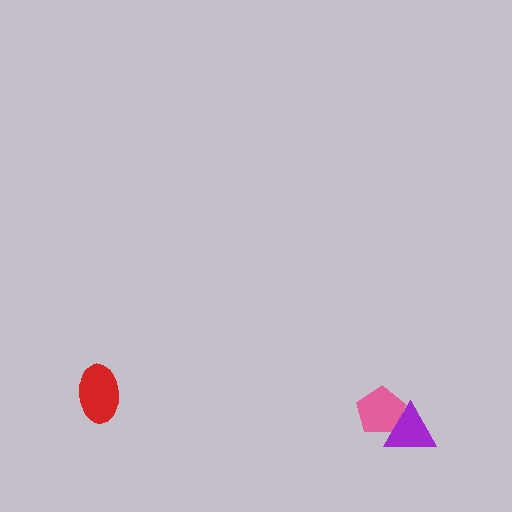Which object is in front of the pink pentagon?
The purple triangle is in front of the pink pentagon.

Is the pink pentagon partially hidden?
Yes, it is partially covered by another shape.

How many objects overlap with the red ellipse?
0 objects overlap with the red ellipse.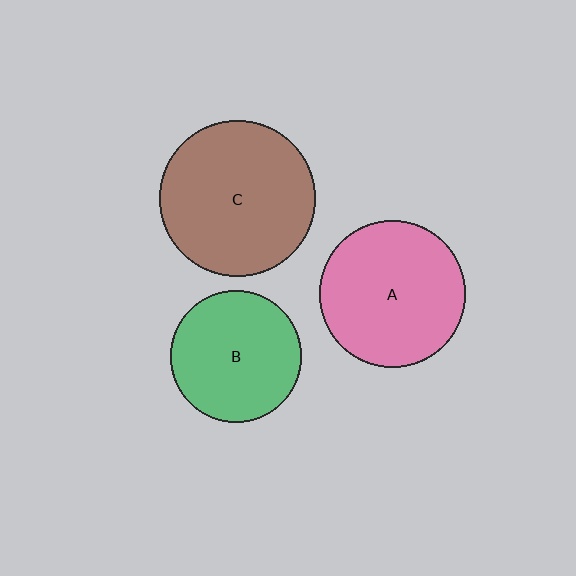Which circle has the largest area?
Circle C (brown).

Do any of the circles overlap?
No, none of the circles overlap.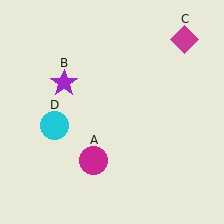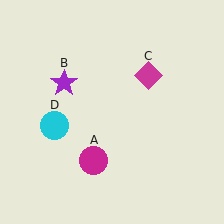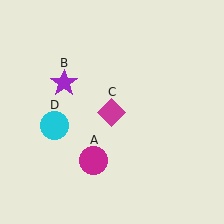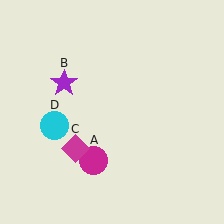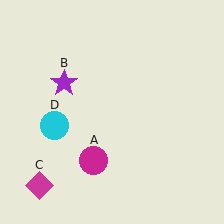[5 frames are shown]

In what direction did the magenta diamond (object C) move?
The magenta diamond (object C) moved down and to the left.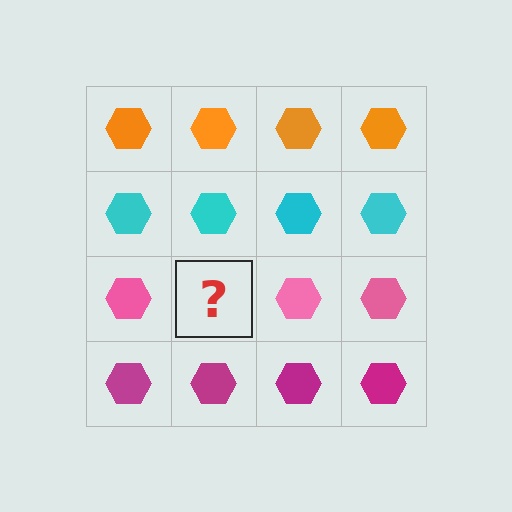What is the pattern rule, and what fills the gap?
The rule is that each row has a consistent color. The gap should be filled with a pink hexagon.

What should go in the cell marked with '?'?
The missing cell should contain a pink hexagon.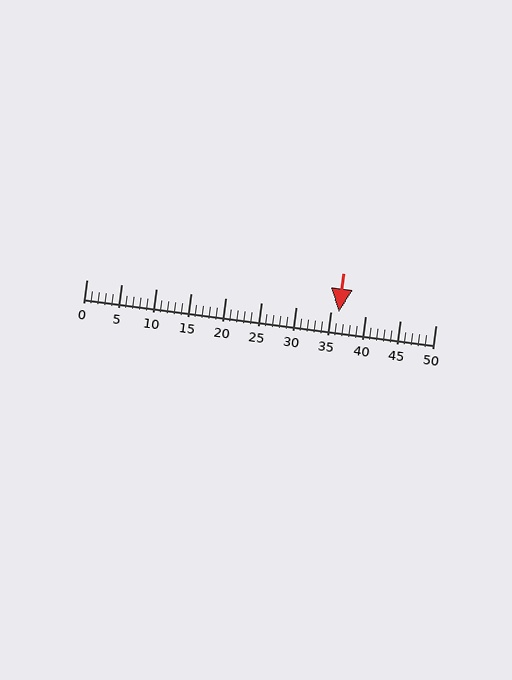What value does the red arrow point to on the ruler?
The red arrow points to approximately 36.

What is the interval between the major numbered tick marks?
The major tick marks are spaced 5 units apart.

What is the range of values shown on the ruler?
The ruler shows values from 0 to 50.